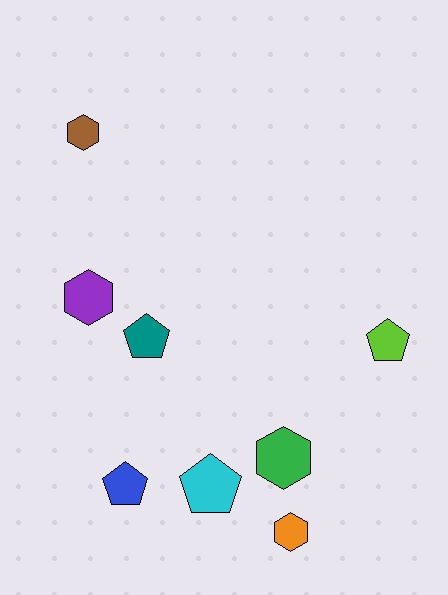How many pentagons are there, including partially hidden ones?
There are 4 pentagons.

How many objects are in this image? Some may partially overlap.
There are 8 objects.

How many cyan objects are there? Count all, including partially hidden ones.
There is 1 cyan object.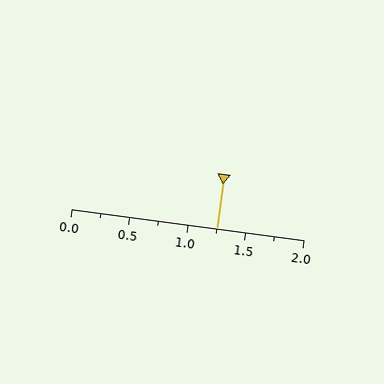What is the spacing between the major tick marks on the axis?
The major ticks are spaced 0.5 apart.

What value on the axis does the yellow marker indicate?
The marker indicates approximately 1.25.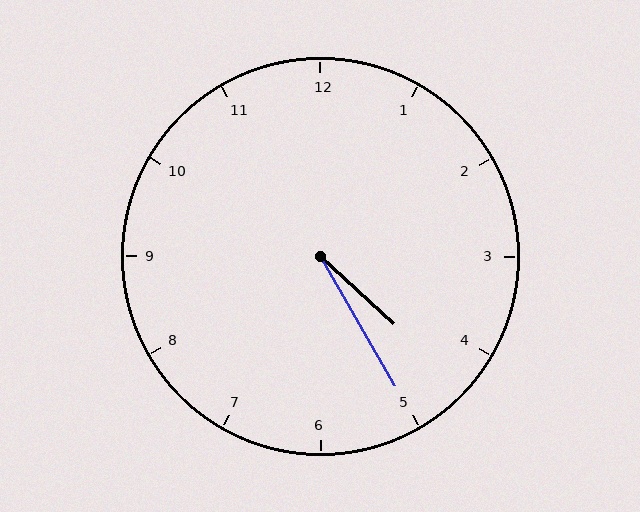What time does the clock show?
4:25.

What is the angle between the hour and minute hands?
Approximately 18 degrees.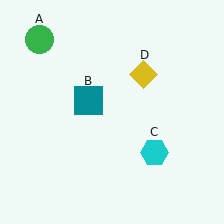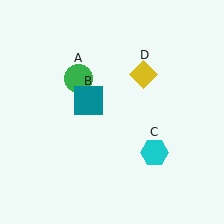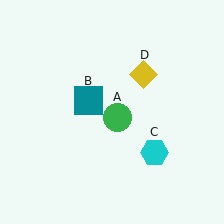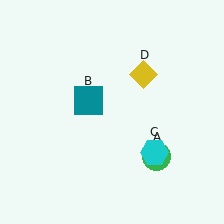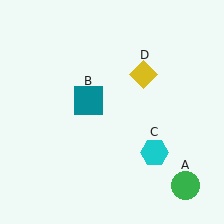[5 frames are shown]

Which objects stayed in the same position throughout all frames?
Teal square (object B) and cyan hexagon (object C) and yellow diamond (object D) remained stationary.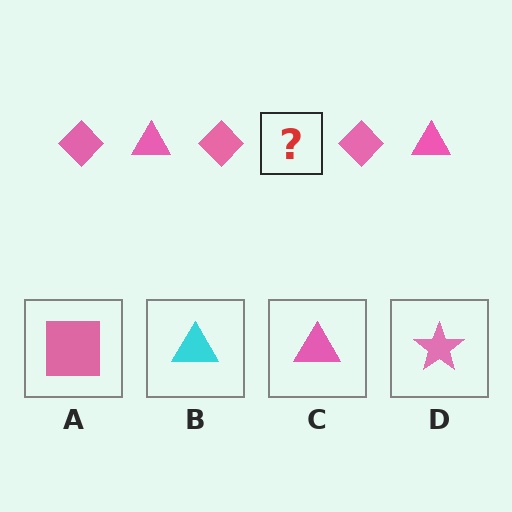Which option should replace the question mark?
Option C.